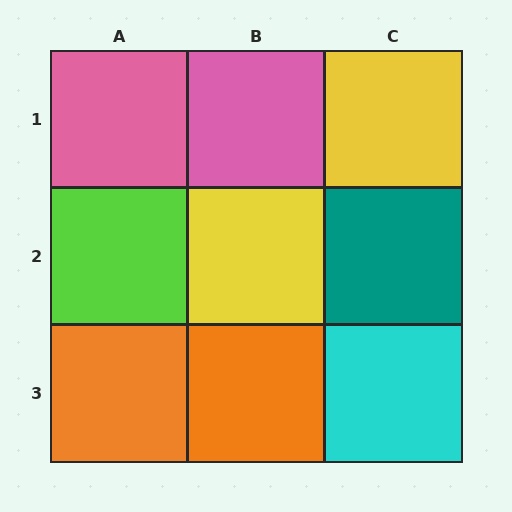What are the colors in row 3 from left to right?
Orange, orange, cyan.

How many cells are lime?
1 cell is lime.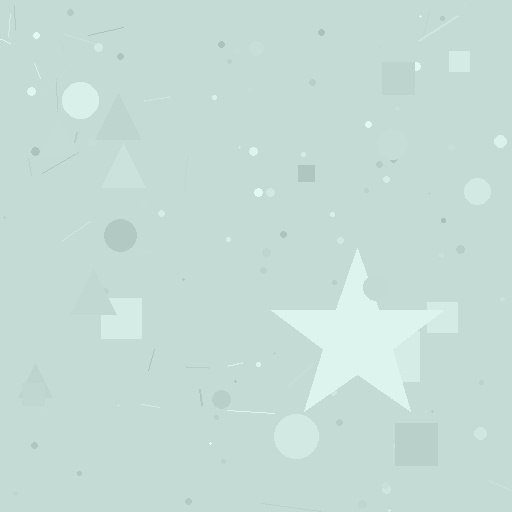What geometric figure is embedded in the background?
A star is embedded in the background.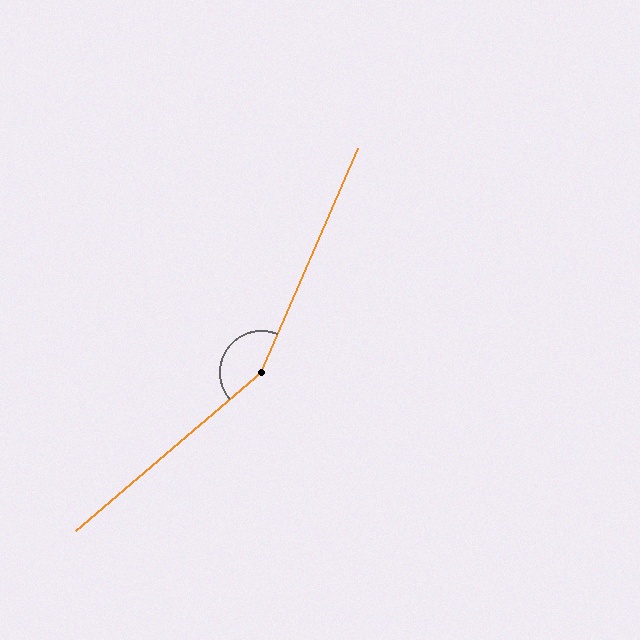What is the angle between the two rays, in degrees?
Approximately 154 degrees.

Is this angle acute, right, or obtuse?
It is obtuse.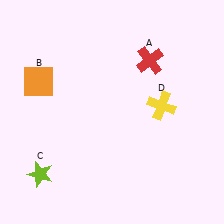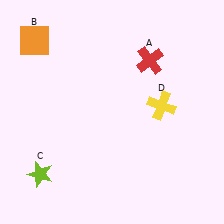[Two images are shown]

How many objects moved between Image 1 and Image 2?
1 object moved between the two images.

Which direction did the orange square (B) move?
The orange square (B) moved up.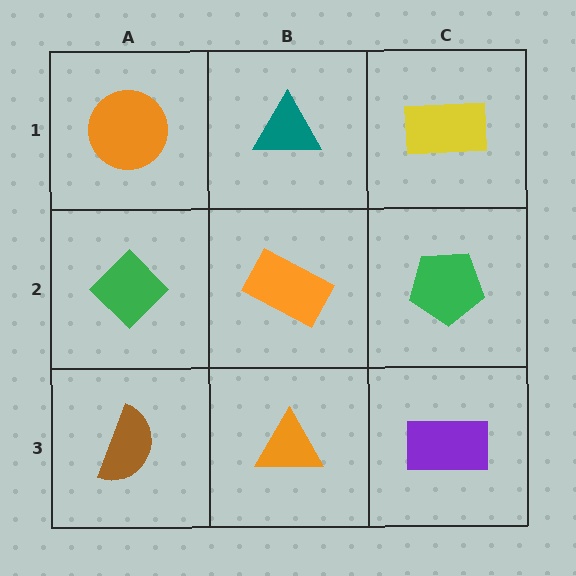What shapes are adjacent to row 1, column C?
A green pentagon (row 2, column C), a teal triangle (row 1, column B).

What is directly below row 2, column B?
An orange triangle.